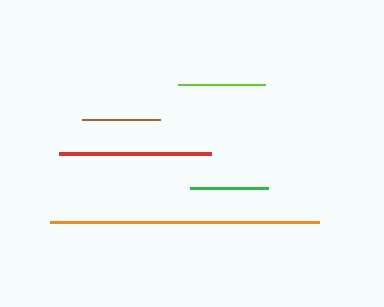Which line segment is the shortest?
The green line is the shortest at approximately 78 pixels.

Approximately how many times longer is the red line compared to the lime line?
The red line is approximately 1.7 times the length of the lime line.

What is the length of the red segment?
The red segment is approximately 152 pixels long.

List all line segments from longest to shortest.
From longest to shortest: orange, red, lime, brown, green.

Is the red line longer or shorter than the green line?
The red line is longer than the green line.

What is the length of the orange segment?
The orange segment is approximately 268 pixels long.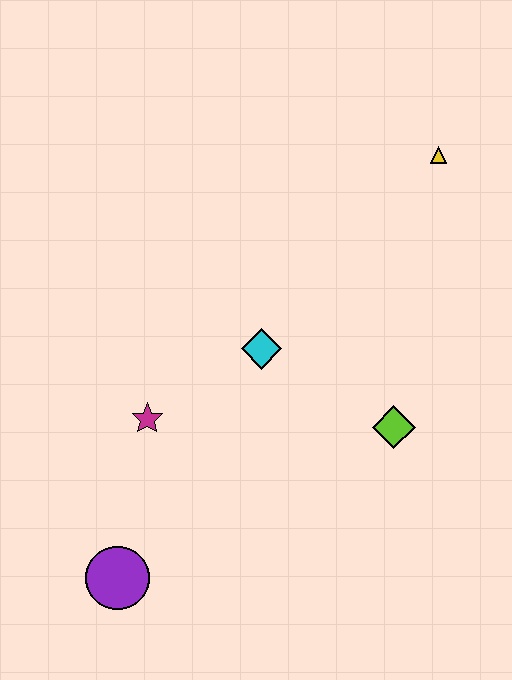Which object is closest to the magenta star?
The cyan diamond is closest to the magenta star.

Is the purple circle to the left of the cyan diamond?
Yes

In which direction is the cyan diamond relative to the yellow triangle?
The cyan diamond is below the yellow triangle.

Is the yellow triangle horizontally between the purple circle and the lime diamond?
No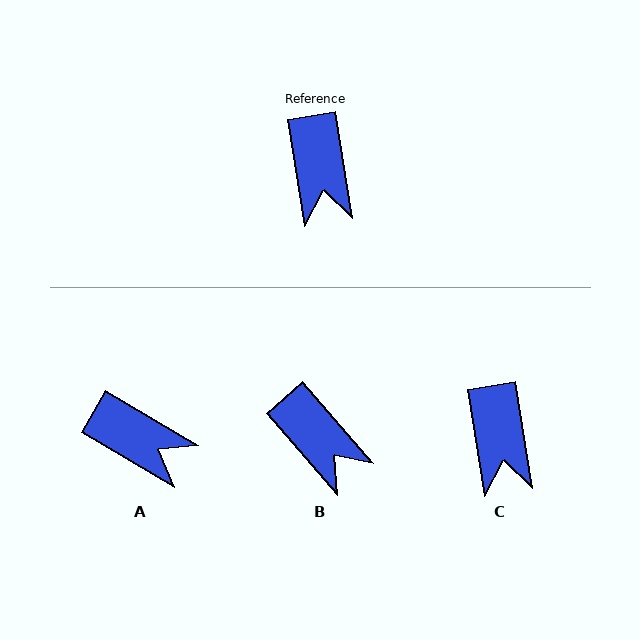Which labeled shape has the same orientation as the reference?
C.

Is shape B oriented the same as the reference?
No, it is off by about 32 degrees.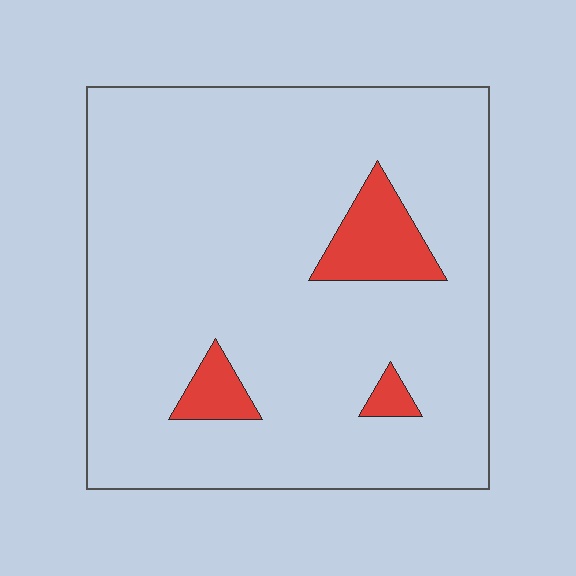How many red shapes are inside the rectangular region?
3.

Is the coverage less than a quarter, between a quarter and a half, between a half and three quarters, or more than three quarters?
Less than a quarter.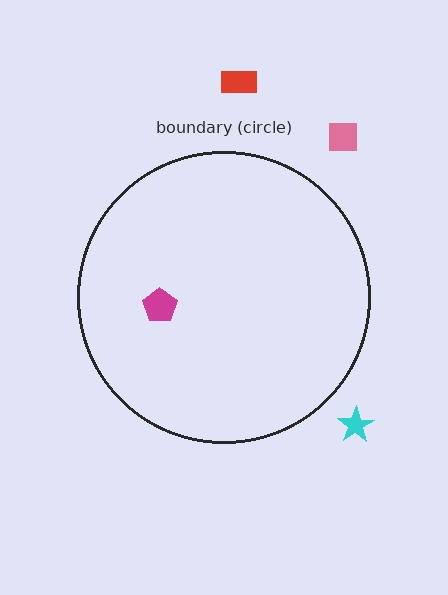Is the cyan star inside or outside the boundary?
Outside.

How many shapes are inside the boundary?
1 inside, 3 outside.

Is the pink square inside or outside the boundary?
Outside.